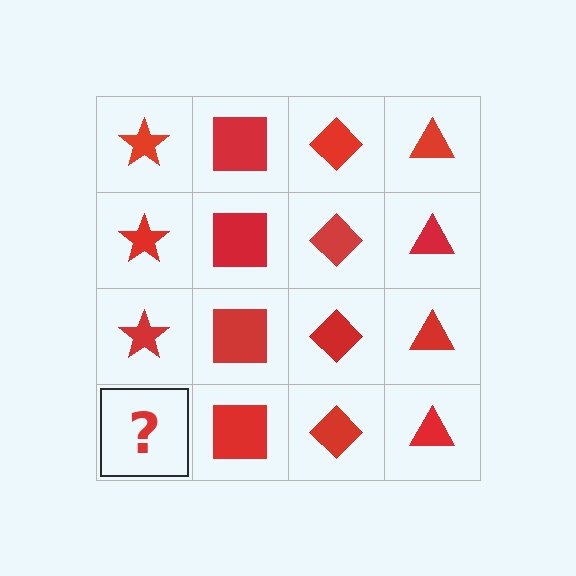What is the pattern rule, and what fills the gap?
The rule is that each column has a consistent shape. The gap should be filled with a red star.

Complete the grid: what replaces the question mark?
The question mark should be replaced with a red star.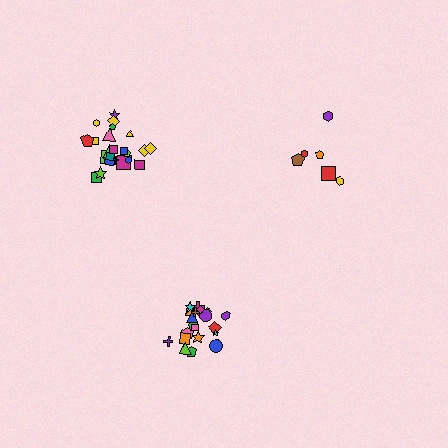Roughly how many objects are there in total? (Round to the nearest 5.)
Roughly 55 objects in total.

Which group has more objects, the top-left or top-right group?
The top-left group.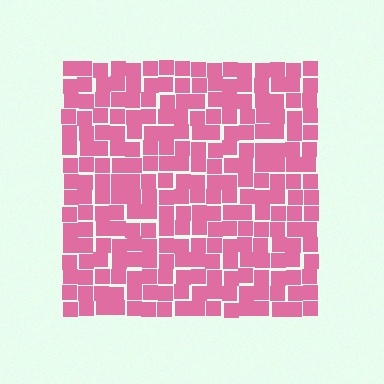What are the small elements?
The small elements are squares.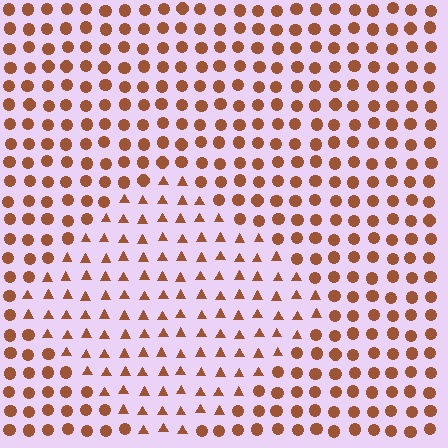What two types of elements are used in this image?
The image uses triangles inside the diamond region and circles outside it.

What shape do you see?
I see a diamond.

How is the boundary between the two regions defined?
The boundary is defined by a change in element shape: triangles inside vs. circles outside. All elements share the same color and spacing.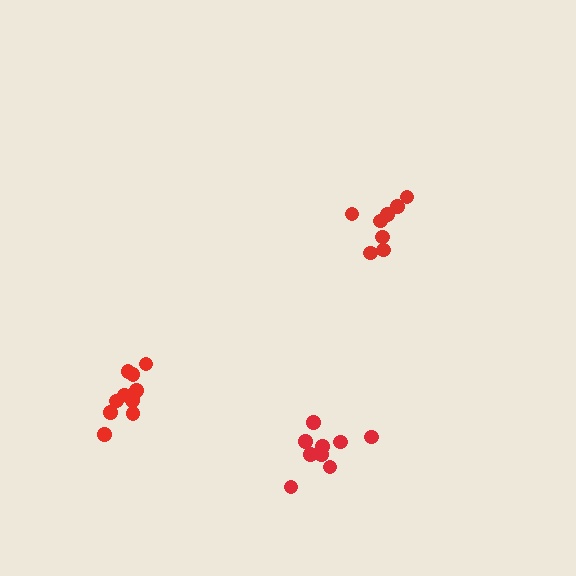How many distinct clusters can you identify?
There are 3 distinct clusters.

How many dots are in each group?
Group 1: 8 dots, Group 2: 12 dots, Group 3: 9 dots (29 total).